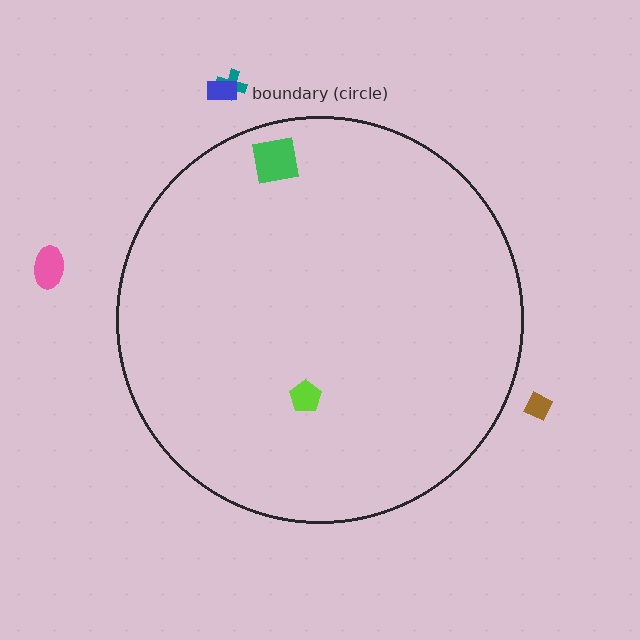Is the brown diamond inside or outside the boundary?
Outside.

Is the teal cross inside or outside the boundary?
Outside.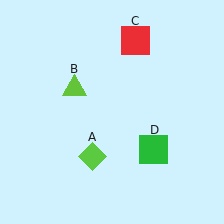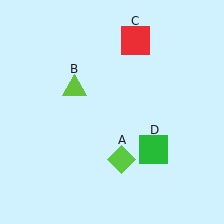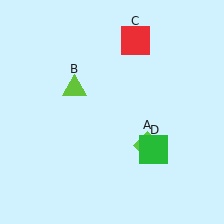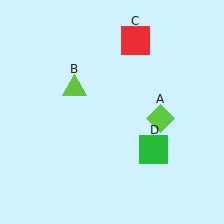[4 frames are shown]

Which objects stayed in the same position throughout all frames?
Lime triangle (object B) and red square (object C) and green square (object D) remained stationary.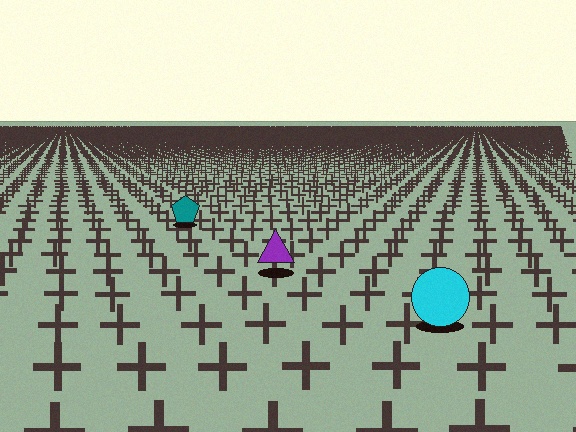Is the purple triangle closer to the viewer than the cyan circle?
No. The cyan circle is closer — you can tell from the texture gradient: the ground texture is coarser near it.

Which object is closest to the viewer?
The cyan circle is closest. The texture marks near it are larger and more spread out.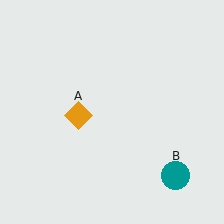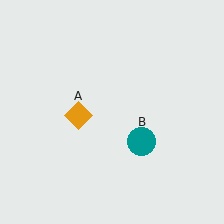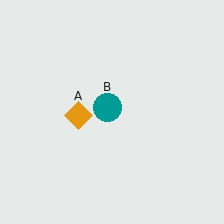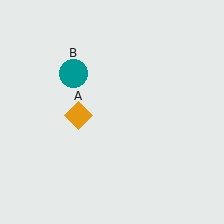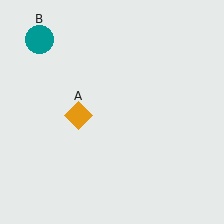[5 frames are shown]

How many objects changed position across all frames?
1 object changed position: teal circle (object B).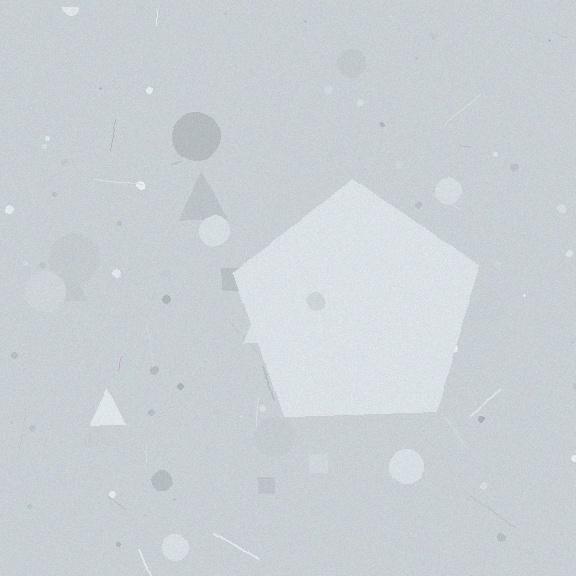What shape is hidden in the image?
A pentagon is hidden in the image.